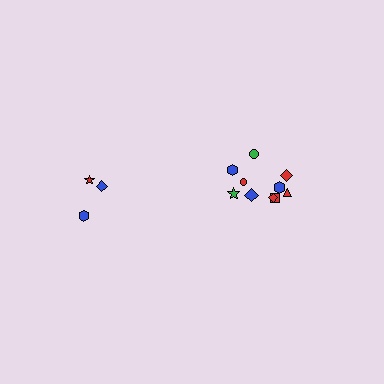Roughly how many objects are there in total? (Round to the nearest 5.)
Roughly 15 objects in total.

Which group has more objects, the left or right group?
The right group.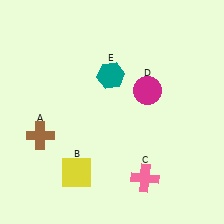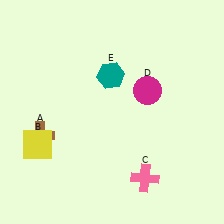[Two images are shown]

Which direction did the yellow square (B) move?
The yellow square (B) moved left.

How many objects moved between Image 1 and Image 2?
1 object moved between the two images.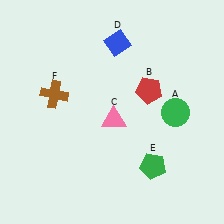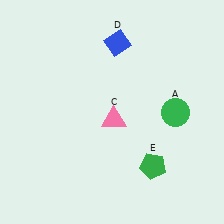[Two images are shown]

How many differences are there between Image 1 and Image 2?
There are 2 differences between the two images.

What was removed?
The brown cross (F), the red pentagon (B) were removed in Image 2.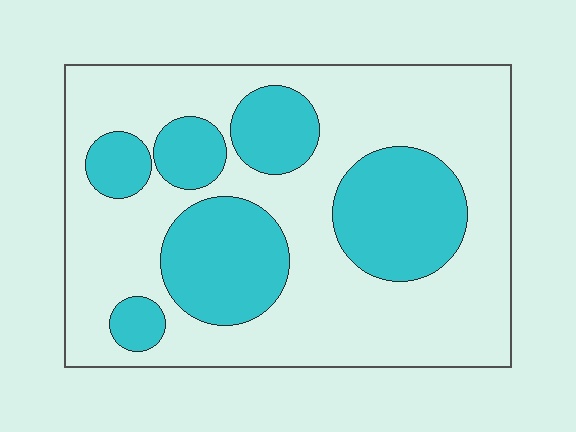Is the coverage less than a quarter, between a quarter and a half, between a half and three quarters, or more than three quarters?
Between a quarter and a half.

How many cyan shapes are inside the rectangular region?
6.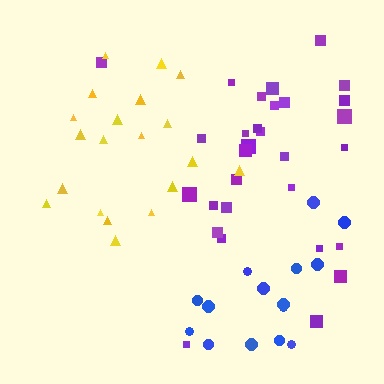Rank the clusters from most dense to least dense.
purple, yellow, blue.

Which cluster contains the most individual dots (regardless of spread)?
Purple (30).